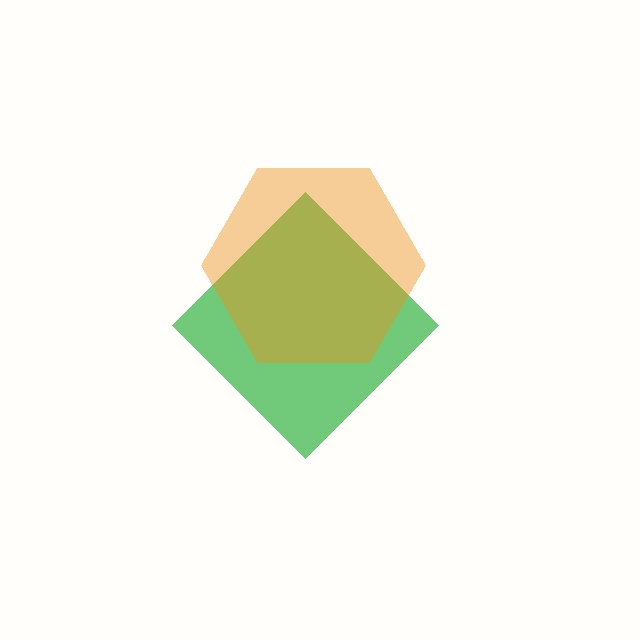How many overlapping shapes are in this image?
There are 2 overlapping shapes in the image.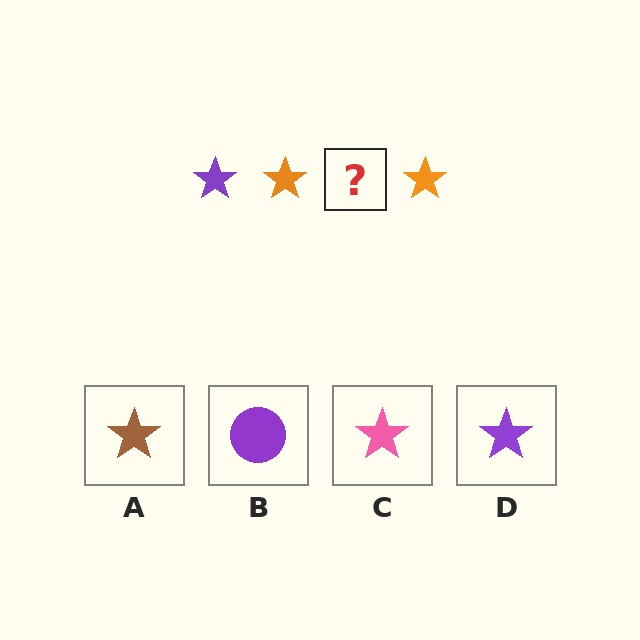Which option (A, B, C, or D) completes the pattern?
D.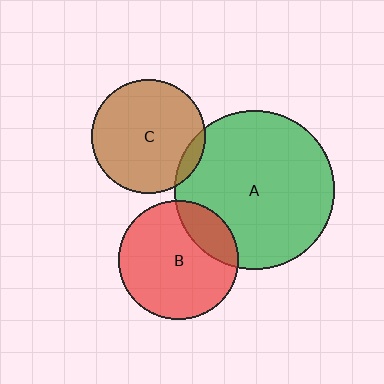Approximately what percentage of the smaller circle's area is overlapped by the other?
Approximately 20%.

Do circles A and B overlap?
Yes.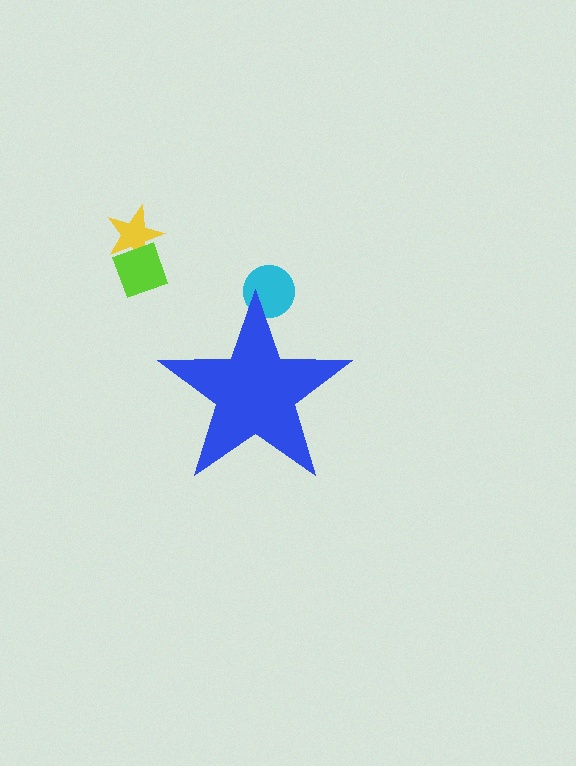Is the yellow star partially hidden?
No, the yellow star is fully visible.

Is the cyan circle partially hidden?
Yes, the cyan circle is partially hidden behind the blue star.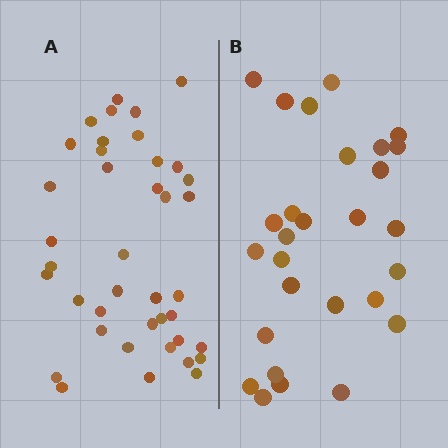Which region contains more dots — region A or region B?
Region A (the left region) has more dots.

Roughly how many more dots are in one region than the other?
Region A has roughly 12 or so more dots than region B.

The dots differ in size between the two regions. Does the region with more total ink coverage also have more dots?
No. Region B has more total ink coverage because its dots are larger, but region A actually contains more individual dots. Total area can be misleading — the number of items is what matters here.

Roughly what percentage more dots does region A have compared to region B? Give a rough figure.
About 45% more.